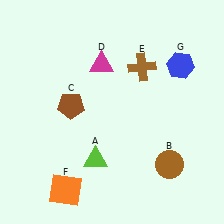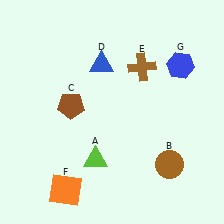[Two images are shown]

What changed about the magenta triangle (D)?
In Image 1, D is magenta. In Image 2, it changed to blue.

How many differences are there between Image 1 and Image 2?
There is 1 difference between the two images.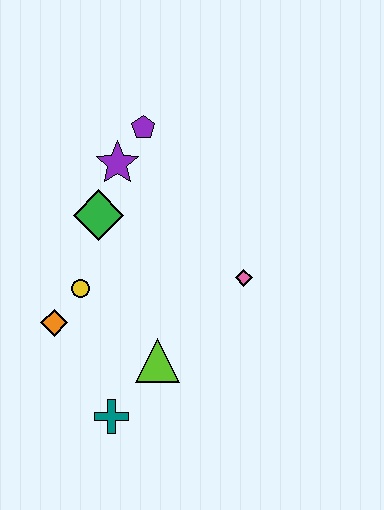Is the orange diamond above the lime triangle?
Yes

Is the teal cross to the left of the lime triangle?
Yes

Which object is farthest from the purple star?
The teal cross is farthest from the purple star.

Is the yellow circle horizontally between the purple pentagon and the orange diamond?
Yes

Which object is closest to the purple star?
The purple pentagon is closest to the purple star.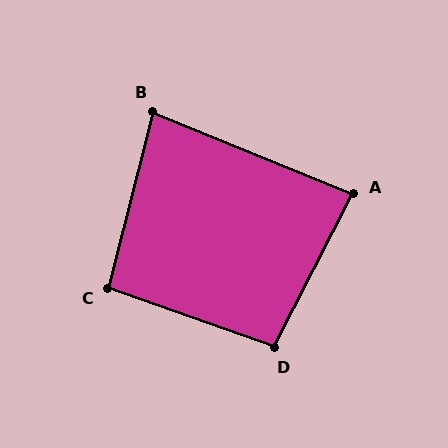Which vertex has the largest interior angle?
D, at approximately 98 degrees.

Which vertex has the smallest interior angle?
B, at approximately 82 degrees.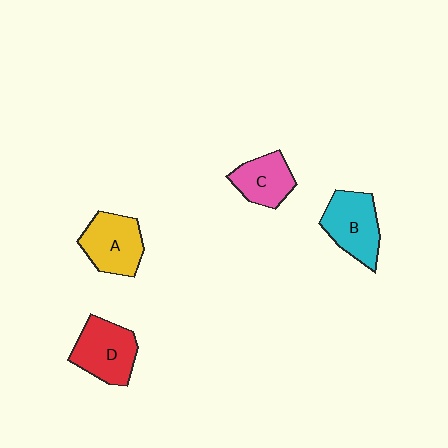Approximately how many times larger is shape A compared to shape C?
Approximately 1.2 times.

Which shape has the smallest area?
Shape C (pink).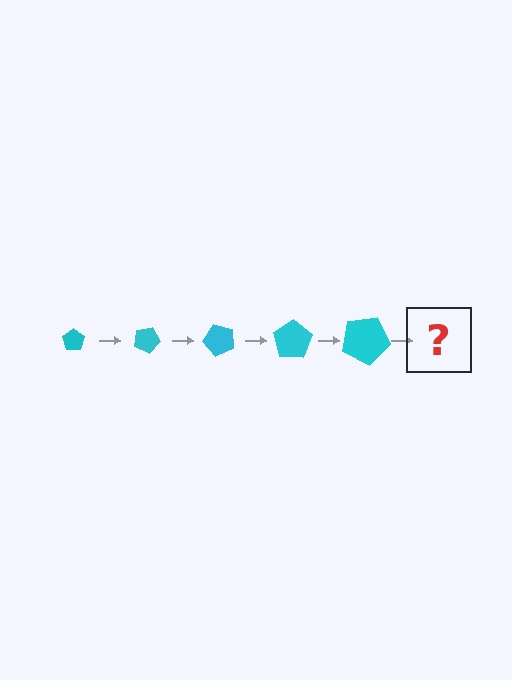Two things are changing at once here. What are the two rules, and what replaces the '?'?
The two rules are that the pentagon grows larger each step and it rotates 25 degrees each step. The '?' should be a pentagon, larger than the previous one and rotated 125 degrees from the start.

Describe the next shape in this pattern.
It should be a pentagon, larger than the previous one and rotated 125 degrees from the start.